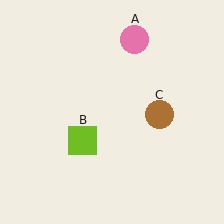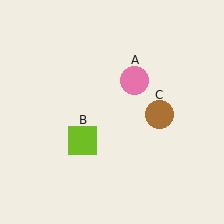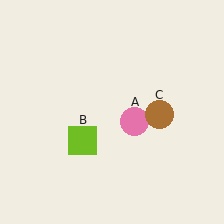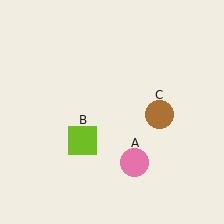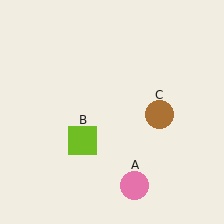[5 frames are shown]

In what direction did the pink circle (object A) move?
The pink circle (object A) moved down.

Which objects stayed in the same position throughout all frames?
Lime square (object B) and brown circle (object C) remained stationary.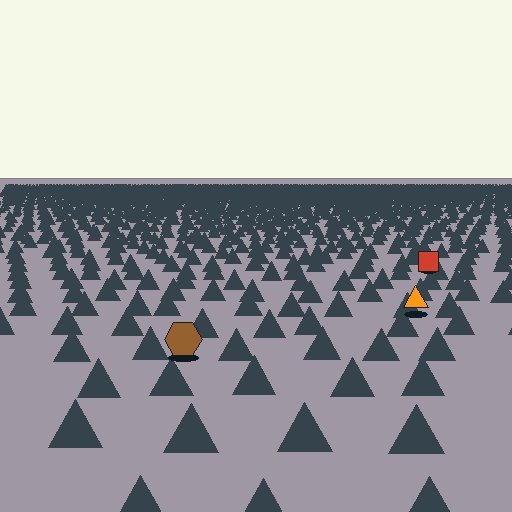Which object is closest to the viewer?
The brown hexagon is closest. The texture marks near it are larger and more spread out.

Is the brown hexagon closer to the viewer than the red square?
Yes. The brown hexagon is closer — you can tell from the texture gradient: the ground texture is coarser near it.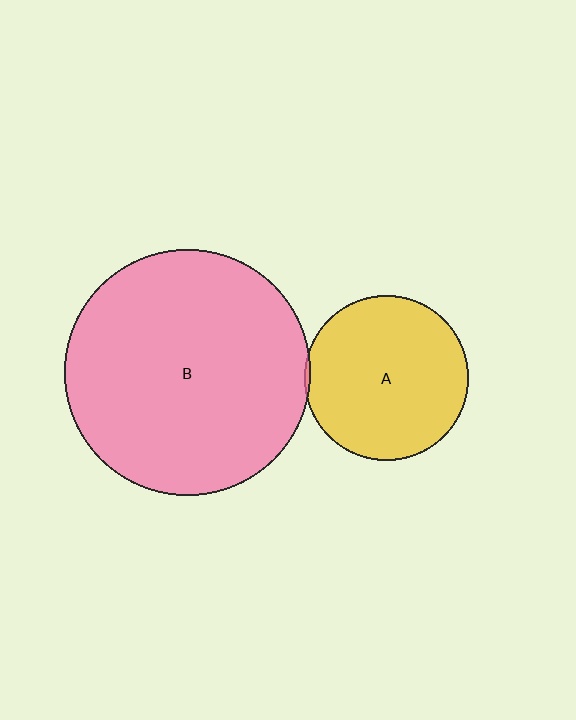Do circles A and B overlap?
Yes.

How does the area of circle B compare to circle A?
Approximately 2.2 times.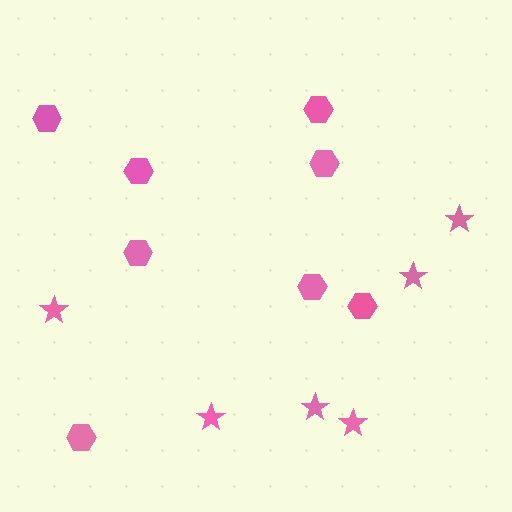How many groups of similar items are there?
There are 2 groups: one group of hexagons (8) and one group of stars (6).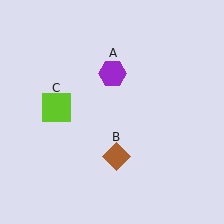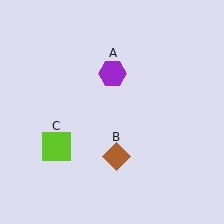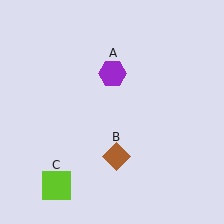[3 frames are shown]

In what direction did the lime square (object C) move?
The lime square (object C) moved down.